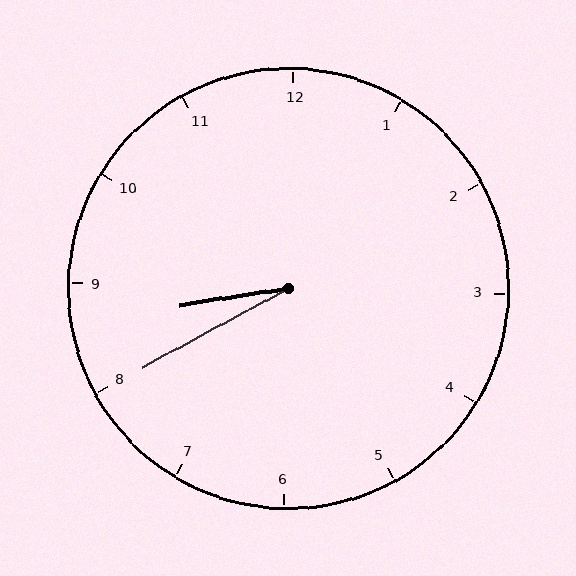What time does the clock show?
8:40.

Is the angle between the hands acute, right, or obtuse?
It is acute.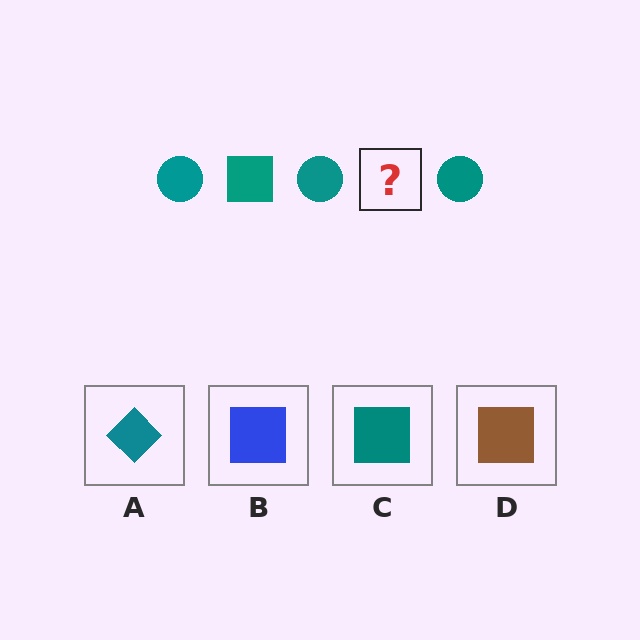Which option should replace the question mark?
Option C.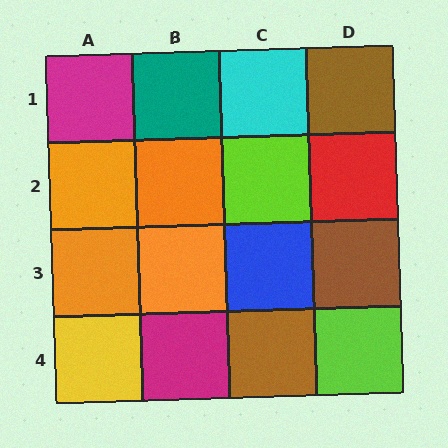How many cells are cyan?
1 cell is cyan.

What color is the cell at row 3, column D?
Brown.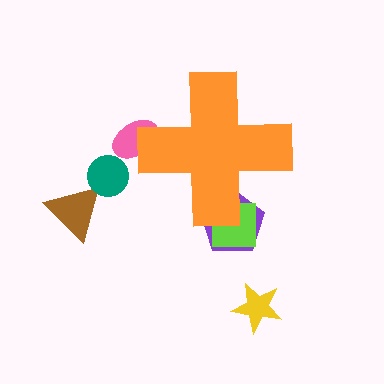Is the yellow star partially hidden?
No, the yellow star is fully visible.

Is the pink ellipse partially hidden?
Yes, the pink ellipse is partially hidden behind the orange cross.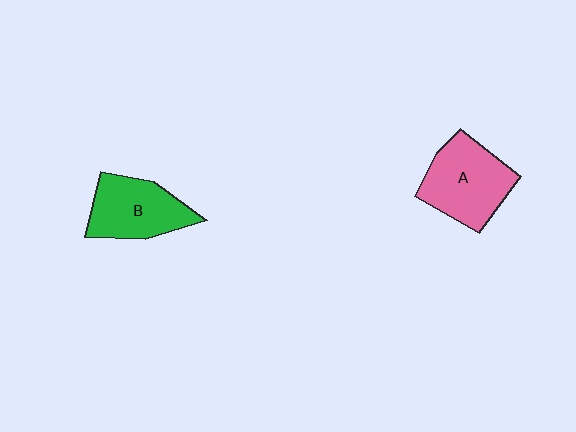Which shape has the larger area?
Shape A (pink).